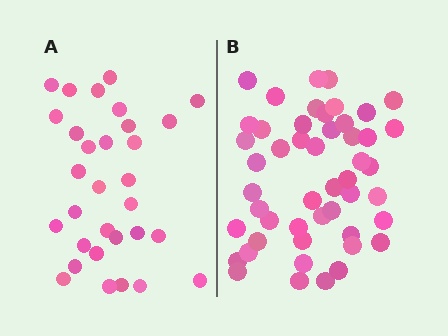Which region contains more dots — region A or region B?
Region B (the right region) has more dots.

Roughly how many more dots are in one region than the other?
Region B has approximately 20 more dots than region A.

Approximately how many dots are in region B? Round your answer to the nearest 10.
About 50 dots. (The exact count is 49, which rounds to 50.)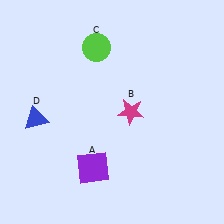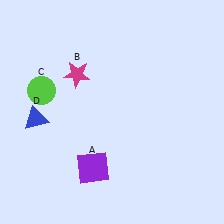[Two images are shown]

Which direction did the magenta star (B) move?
The magenta star (B) moved left.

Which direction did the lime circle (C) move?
The lime circle (C) moved left.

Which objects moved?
The objects that moved are: the magenta star (B), the lime circle (C).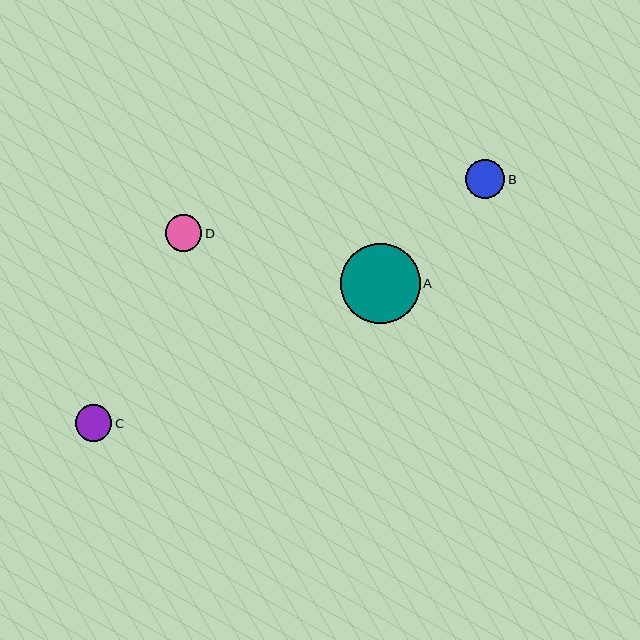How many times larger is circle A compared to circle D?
Circle A is approximately 2.2 times the size of circle D.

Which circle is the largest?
Circle A is the largest with a size of approximately 80 pixels.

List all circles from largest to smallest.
From largest to smallest: A, B, C, D.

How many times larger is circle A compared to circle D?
Circle A is approximately 2.2 times the size of circle D.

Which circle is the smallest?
Circle D is the smallest with a size of approximately 37 pixels.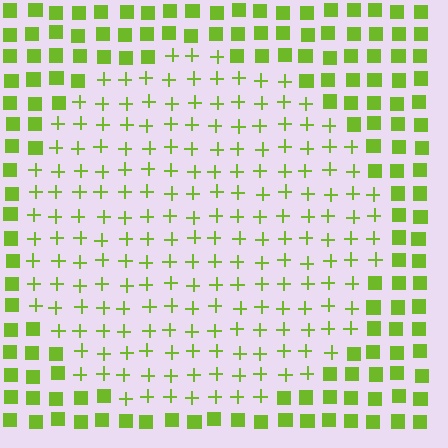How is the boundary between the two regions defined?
The boundary is defined by a change in element shape: plus signs inside vs. squares outside. All elements share the same color and spacing.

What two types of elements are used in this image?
The image uses plus signs inside the circle region and squares outside it.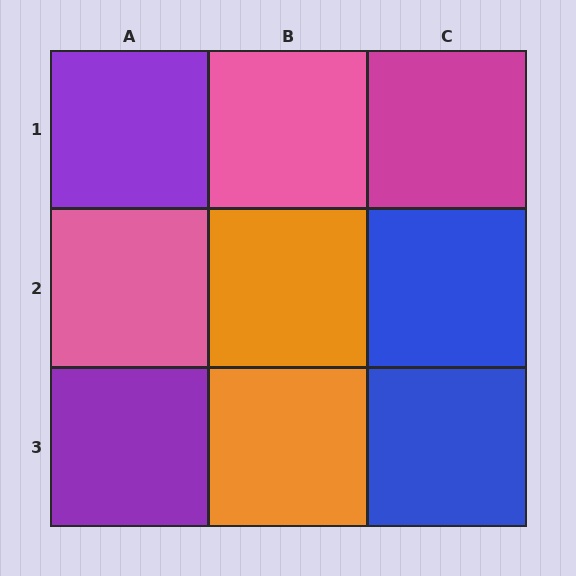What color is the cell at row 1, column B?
Pink.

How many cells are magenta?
1 cell is magenta.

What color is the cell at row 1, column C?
Magenta.